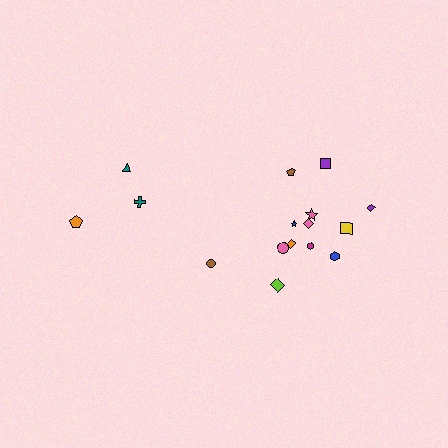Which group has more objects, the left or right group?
The right group.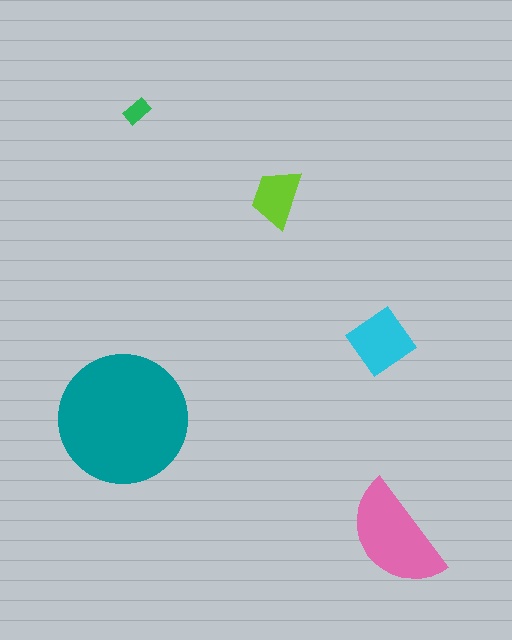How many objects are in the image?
There are 5 objects in the image.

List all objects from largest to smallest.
The teal circle, the pink semicircle, the cyan diamond, the lime trapezoid, the green rectangle.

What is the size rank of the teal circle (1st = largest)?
1st.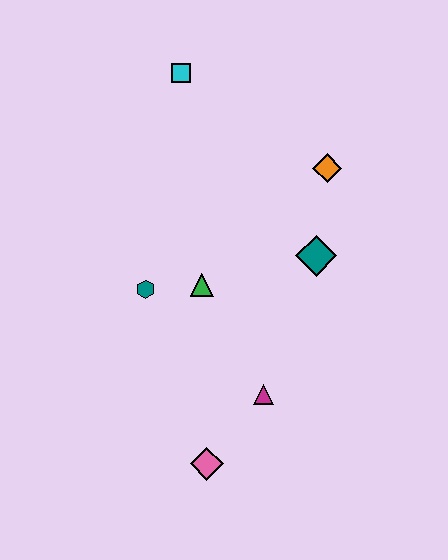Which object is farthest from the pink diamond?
The cyan square is farthest from the pink diamond.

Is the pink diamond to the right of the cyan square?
Yes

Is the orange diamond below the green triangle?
No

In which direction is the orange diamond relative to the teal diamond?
The orange diamond is above the teal diamond.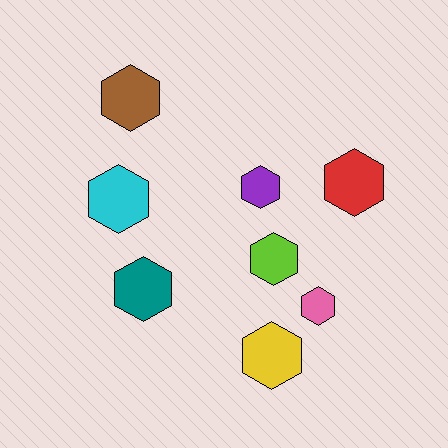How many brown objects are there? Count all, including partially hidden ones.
There is 1 brown object.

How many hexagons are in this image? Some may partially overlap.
There are 8 hexagons.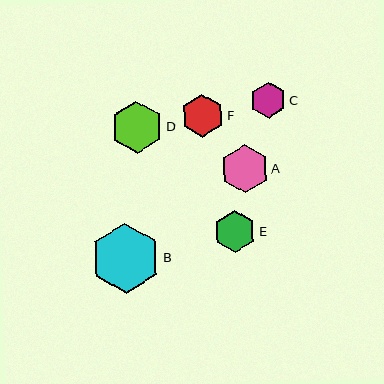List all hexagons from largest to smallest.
From largest to smallest: B, D, A, F, E, C.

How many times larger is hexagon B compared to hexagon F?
Hexagon B is approximately 1.6 times the size of hexagon F.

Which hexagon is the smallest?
Hexagon C is the smallest with a size of approximately 36 pixels.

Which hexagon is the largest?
Hexagon B is the largest with a size of approximately 70 pixels.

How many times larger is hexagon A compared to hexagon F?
Hexagon A is approximately 1.1 times the size of hexagon F.